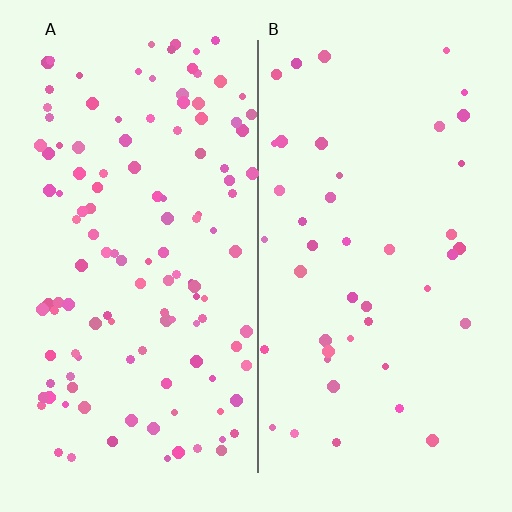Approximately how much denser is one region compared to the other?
Approximately 2.8× — region A over region B.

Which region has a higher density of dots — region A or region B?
A (the left).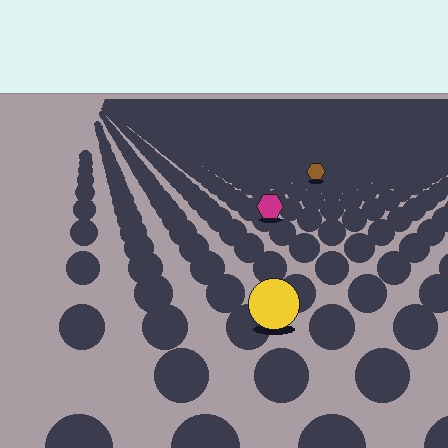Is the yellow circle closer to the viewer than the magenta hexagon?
Yes. The yellow circle is closer — you can tell from the texture gradient: the ground texture is coarser near it.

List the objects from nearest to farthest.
From nearest to farthest: the yellow circle, the magenta hexagon, the brown hexagon.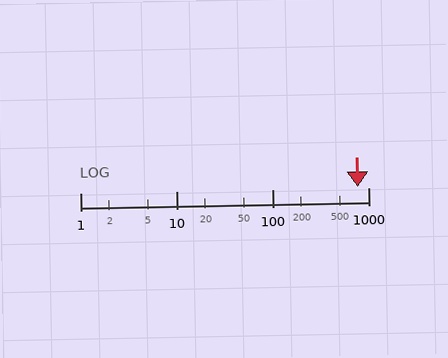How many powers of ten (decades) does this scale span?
The scale spans 3 decades, from 1 to 1000.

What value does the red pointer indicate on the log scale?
The pointer indicates approximately 770.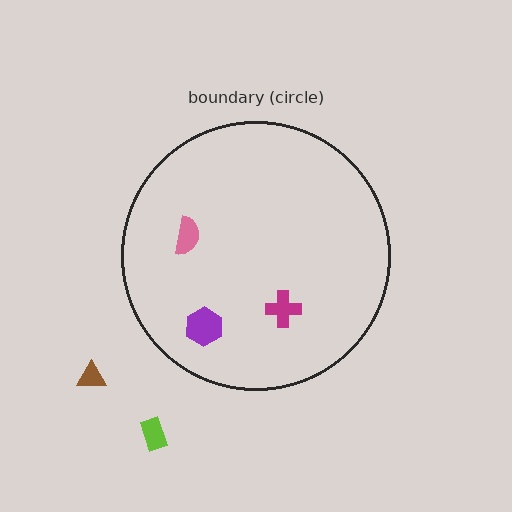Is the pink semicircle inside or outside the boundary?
Inside.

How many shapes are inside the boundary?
3 inside, 2 outside.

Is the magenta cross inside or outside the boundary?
Inside.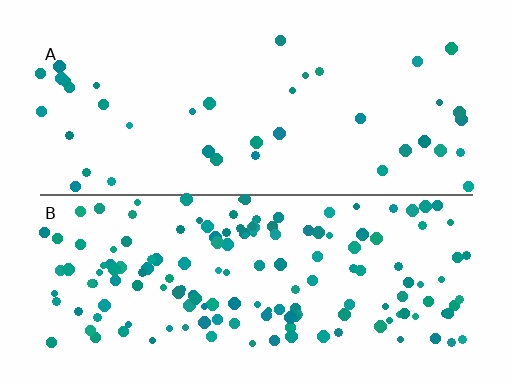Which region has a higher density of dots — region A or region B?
B (the bottom).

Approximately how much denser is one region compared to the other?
Approximately 3.9× — region B over region A.